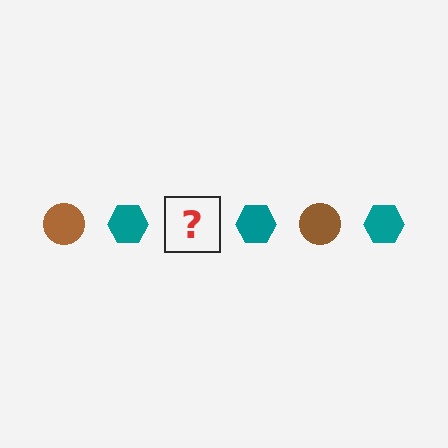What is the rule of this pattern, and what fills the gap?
The rule is that the pattern alternates between brown circle and teal hexagon. The gap should be filled with a brown circle.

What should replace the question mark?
The question mark should be replaced with a brown circle.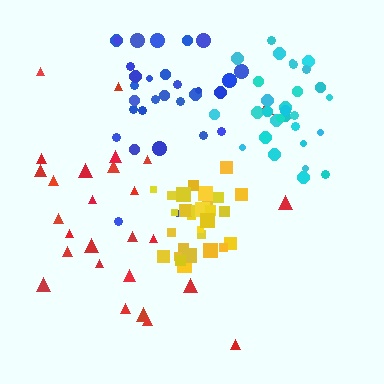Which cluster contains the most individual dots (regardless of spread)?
Yellow (31).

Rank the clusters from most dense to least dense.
yellow, cyan, blue, red.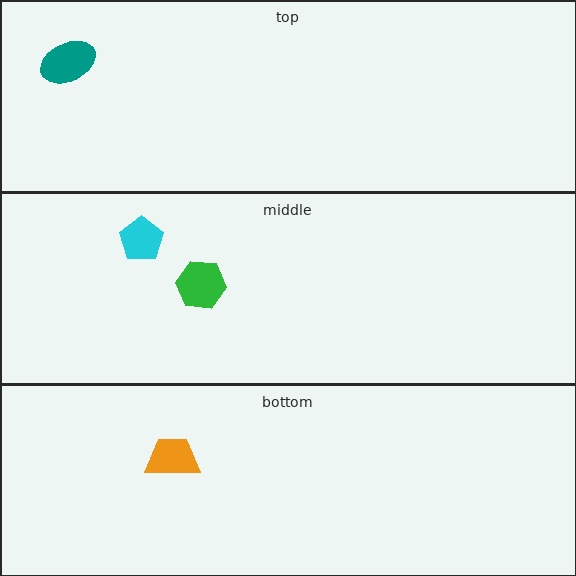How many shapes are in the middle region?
2.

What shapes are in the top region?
The teal ellipse.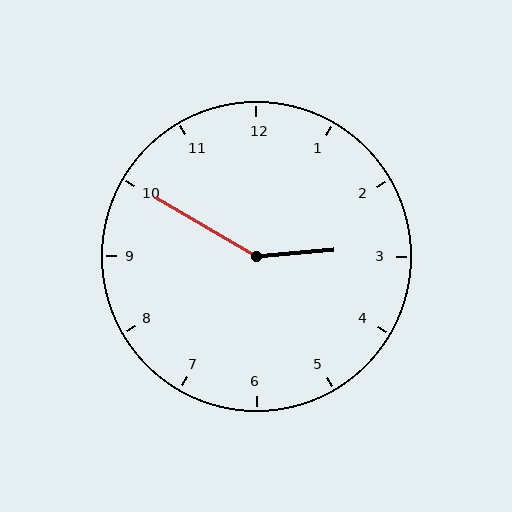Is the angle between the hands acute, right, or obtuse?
It is obtuse.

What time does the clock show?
2:50.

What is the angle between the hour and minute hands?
Approximately 145 degrees.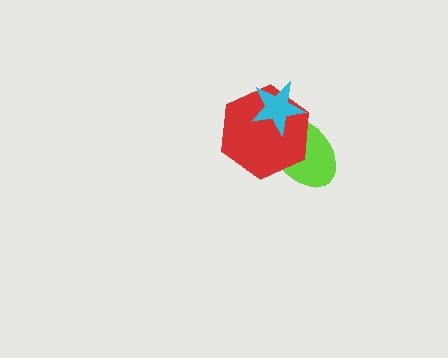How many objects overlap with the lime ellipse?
2 objects overlap with the lime ellipse.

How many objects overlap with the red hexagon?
2 objects overlap with the red hexagon.